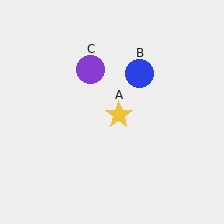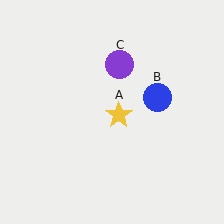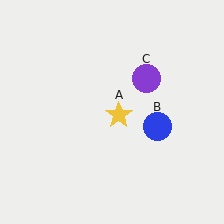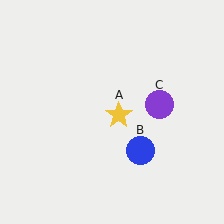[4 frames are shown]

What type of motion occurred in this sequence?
The blue circle (object B), purple circle (object C) rotated clockwise around the center of the scene.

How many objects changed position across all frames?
2 objects changed position: blue circle (object B), purple circle (object C).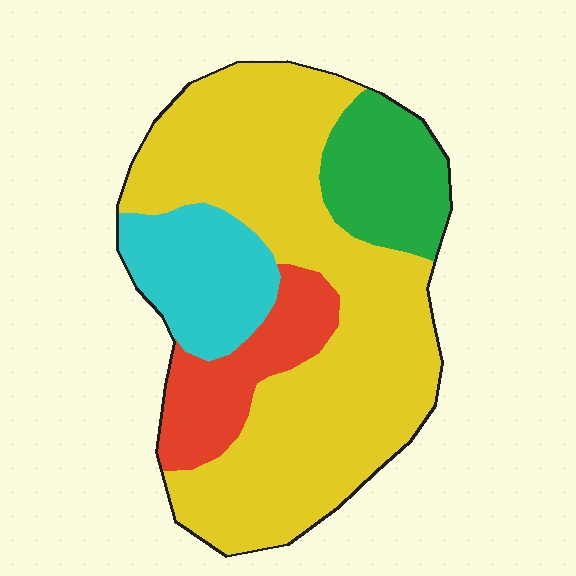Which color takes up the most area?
Yellow, at roughly 60%.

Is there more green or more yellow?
Yellow.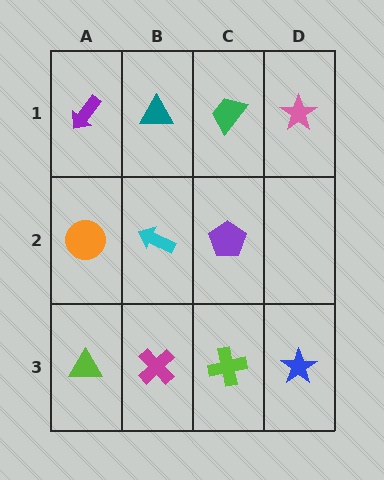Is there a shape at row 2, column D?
No, that cell is empty.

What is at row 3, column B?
A magenta cross.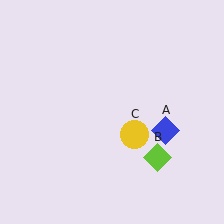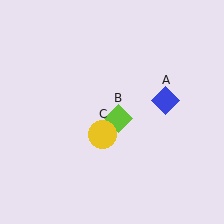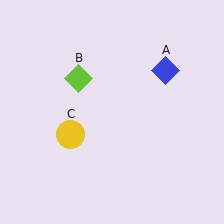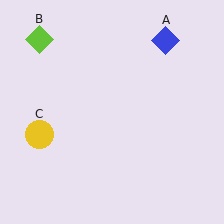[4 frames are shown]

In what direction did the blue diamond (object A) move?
The blue diamond (object A) moved up.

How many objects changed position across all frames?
3 objects changed position: blue diamond (object A), lime diamond (object B), yellow circle (object C).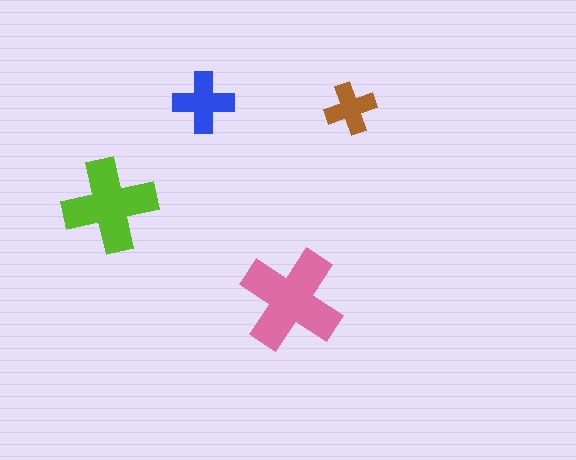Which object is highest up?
The blue cross is topmost.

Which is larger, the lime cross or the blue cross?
The lime one.